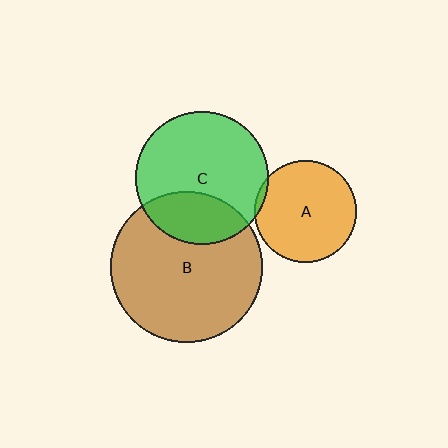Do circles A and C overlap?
Yes.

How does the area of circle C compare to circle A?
Approximately 1.7 times.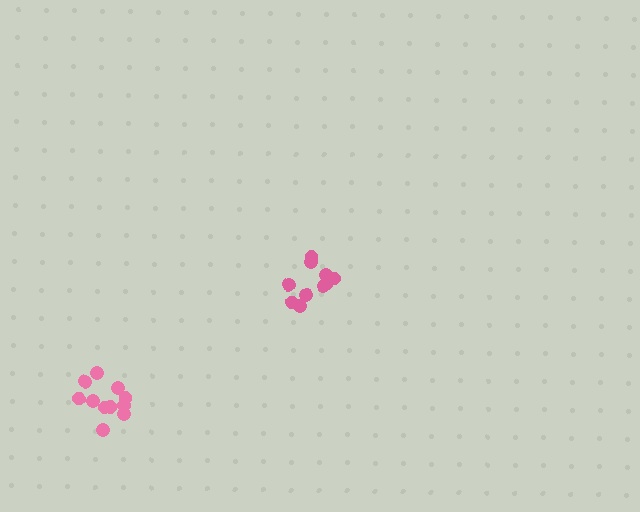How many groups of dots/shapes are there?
There are 2 groups.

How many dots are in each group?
Group 1: 11 dots, Group 2: 10 dots (21 total).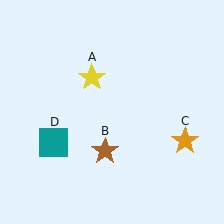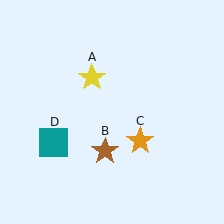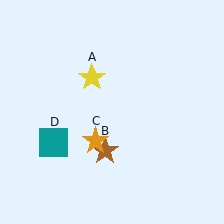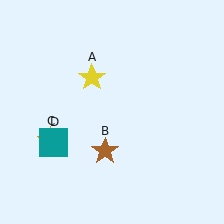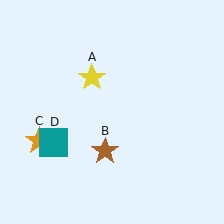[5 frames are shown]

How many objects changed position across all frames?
1 object changed position: orange star (object C).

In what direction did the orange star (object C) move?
The orange star (object C) moved left.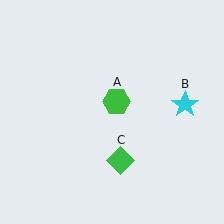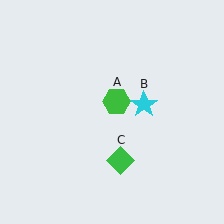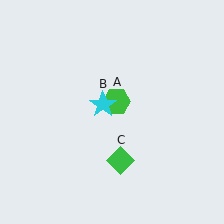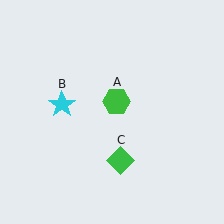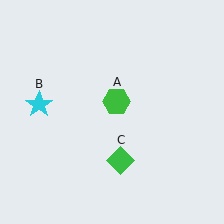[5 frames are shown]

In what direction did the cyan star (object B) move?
The cyan star (object B) moved left.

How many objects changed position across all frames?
1 object changed position: cyan star (object B).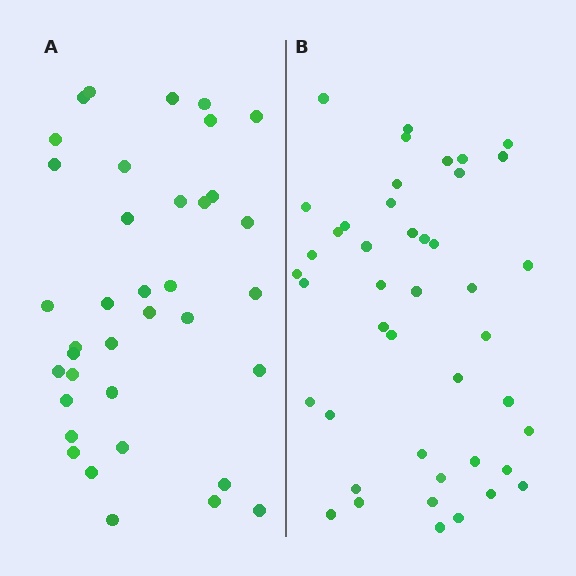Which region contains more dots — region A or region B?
Region B (the right region) has more dots.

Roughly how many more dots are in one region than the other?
Region B has roughly 8 or so more dots than region A.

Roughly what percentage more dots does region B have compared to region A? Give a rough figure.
About 20% more.